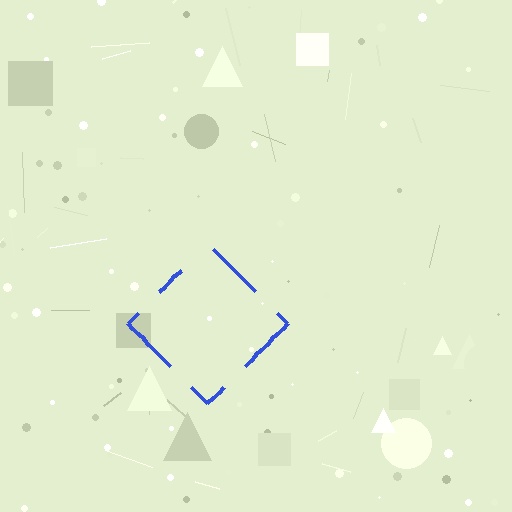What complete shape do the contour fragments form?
The contour fragments form a diamond.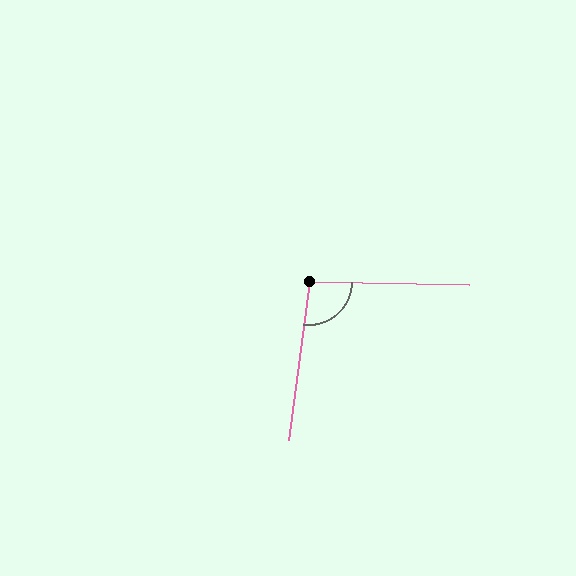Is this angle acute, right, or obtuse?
It is obtuse.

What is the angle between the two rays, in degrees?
Approximately 96 degrees.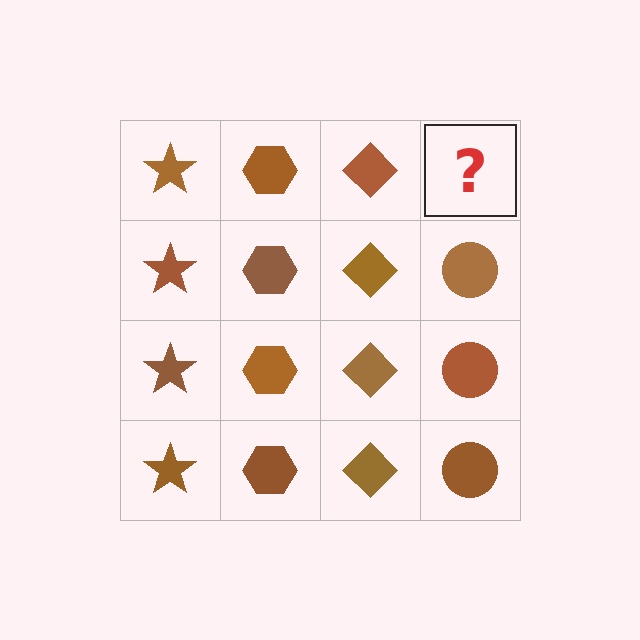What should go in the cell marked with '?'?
The missing cell should contain a brown circle.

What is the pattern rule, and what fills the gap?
The rule is that each column has a consistent shape. The gap should be filled with a brown circle.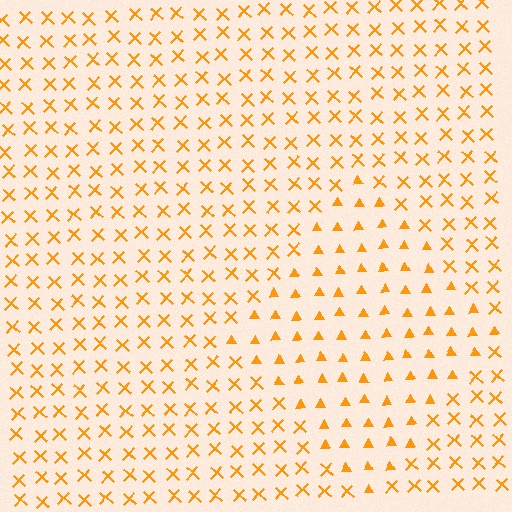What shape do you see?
I see a diamond.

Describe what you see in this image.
The image is filled with small orange elements arranged in a uniform grid. A diamond-shaped region contains triangles, while the surrounding area contains X marks. The boundary is defined purely by the change in element shape.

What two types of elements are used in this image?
The image uses triangles inside the diamond region and X marks outside it.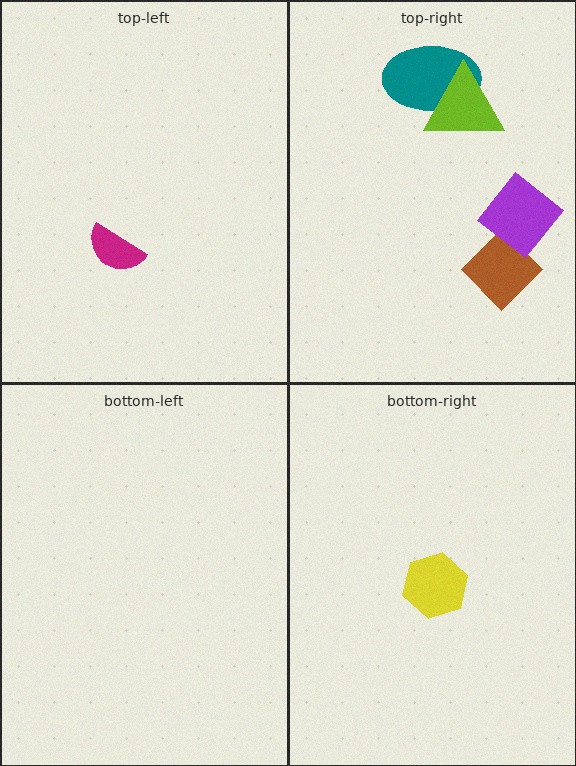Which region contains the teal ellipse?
The top-right region.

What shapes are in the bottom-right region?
The yellow hexagon.